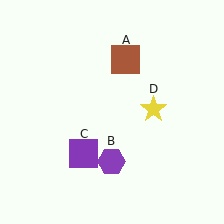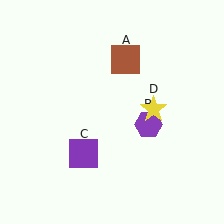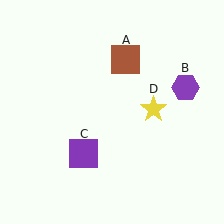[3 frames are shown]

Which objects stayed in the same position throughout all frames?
Brown square (object A) and purple square (object C) and yellow star (object D) remained stationary.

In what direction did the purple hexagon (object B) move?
The purple hexagon (object B) moved up and to the right.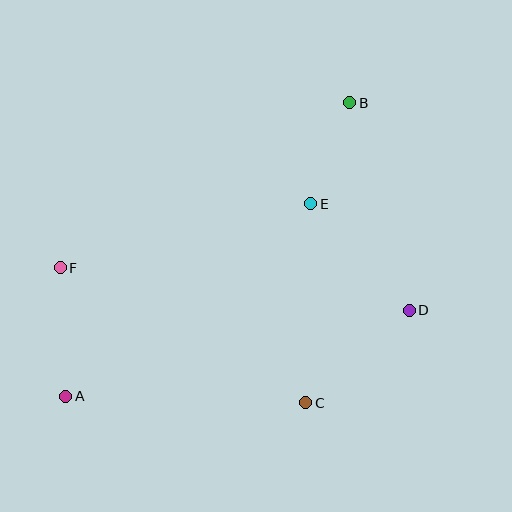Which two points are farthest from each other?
Points A and B are farthest from each other.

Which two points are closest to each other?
Points B and E are closest to each other.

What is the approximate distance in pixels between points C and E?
The distance between C and E is approximately 199 pixels.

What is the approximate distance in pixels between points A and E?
The distance between A and E is approximately 311 pixels.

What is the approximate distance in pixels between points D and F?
The distance between D and F is approximately 352 pixels.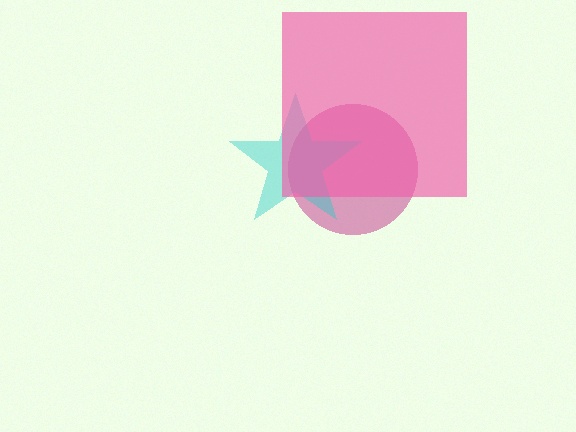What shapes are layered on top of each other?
The layered shapes are: a magenta circle, a cyan star, a pink square.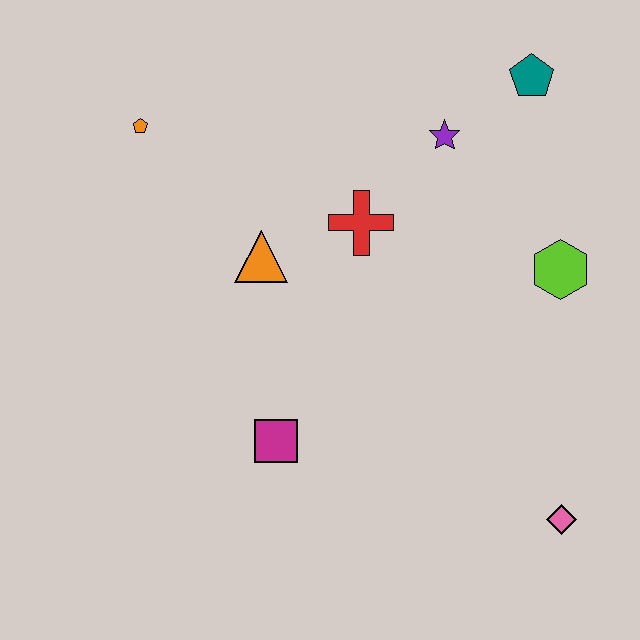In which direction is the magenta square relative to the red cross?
The magenta square is below the red cross.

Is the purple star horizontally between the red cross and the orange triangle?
No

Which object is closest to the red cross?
The orange triangle is closest to the red cross.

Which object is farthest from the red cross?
The pink diamond is farthest from the red cross.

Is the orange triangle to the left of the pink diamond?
Yes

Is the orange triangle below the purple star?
Yes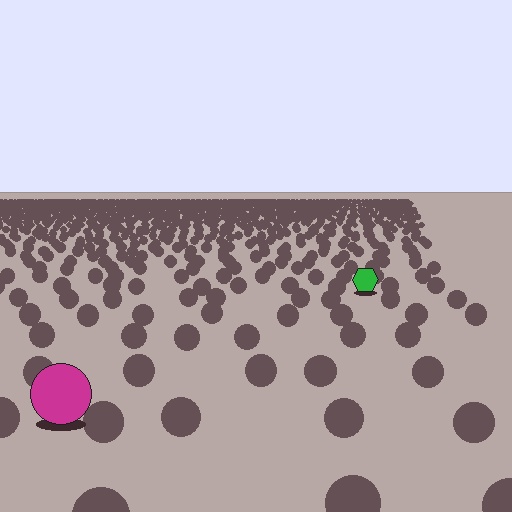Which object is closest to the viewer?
The magenta circle is closest. The texture marks near it are larger and more spread out.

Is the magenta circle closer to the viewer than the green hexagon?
Yes. The magenta circle is closer — you can tell from the texture gradient: the ground texture is coarser near it.